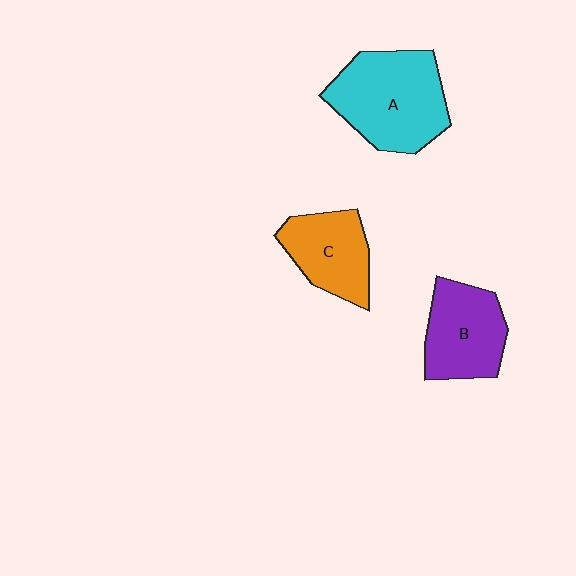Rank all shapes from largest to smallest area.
From largest to smallest: A (cyan), B (purple), C (orange).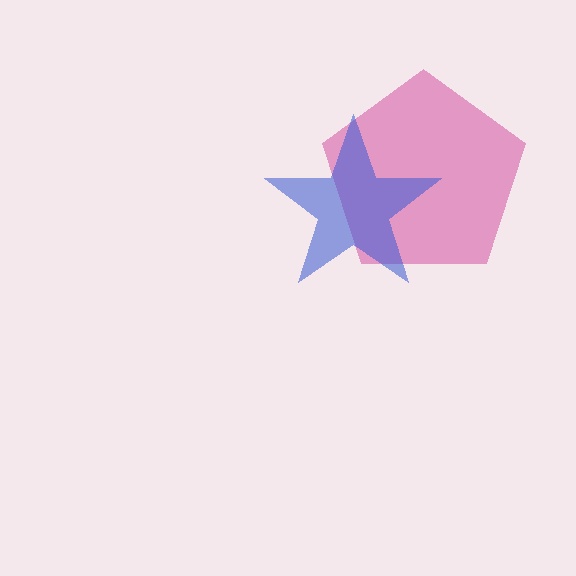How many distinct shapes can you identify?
There are 2 distinct shapes: a magenta pentagon, a blue star.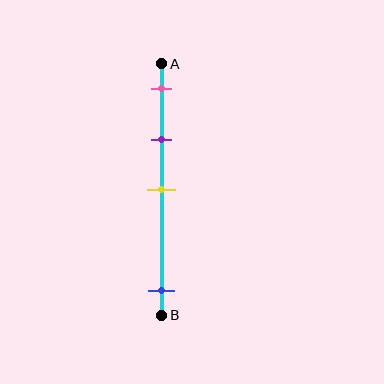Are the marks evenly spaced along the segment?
No, the marks are not evenly spaced.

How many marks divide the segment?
There are 4 marks dividing the segment.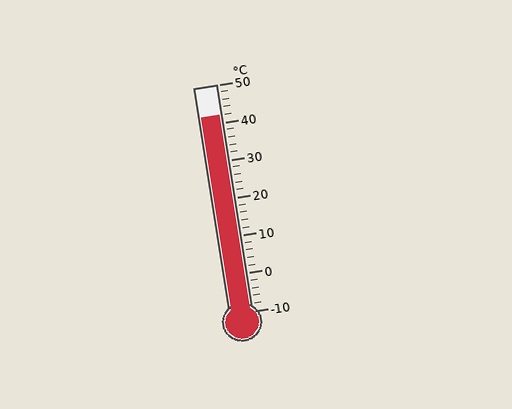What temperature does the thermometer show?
The thermometer shows approximately 42°C.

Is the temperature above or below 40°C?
The temperature is above 40°C.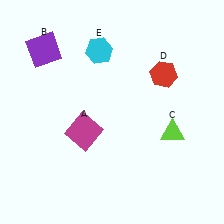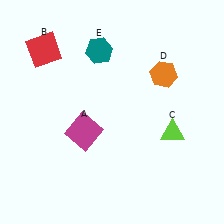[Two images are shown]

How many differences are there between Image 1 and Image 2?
There are 3 differences between the two images.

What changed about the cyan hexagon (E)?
In Image 1, E is cyan. In Image 2, it changed to teal.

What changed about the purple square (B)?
In Image 1, B is purple. In Image 2, it changed to red.